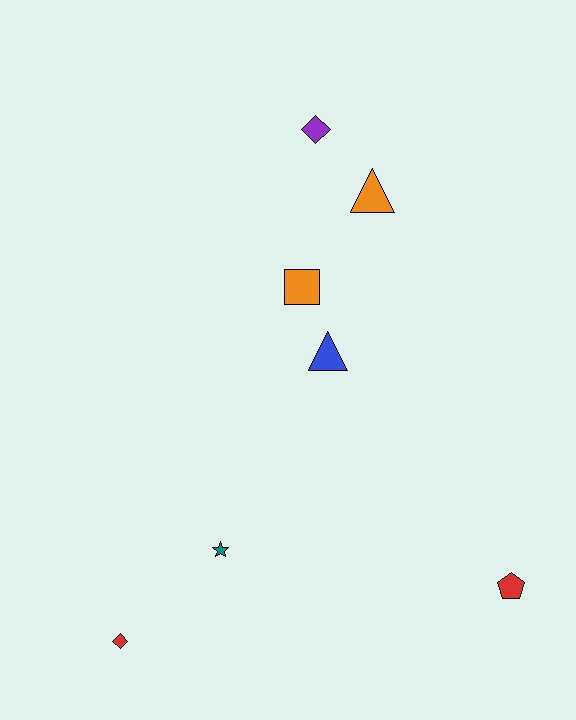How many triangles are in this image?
There are 2 triangles.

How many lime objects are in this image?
There are no lime objects.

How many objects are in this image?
There are 7 objects.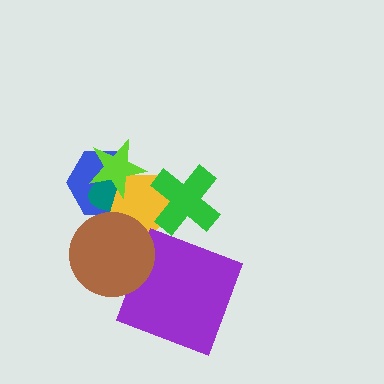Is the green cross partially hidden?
No, no other shape covers it.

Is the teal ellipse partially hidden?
Yes, it is partially covered by another shape.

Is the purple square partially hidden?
Yes, it is partially covered by another shape.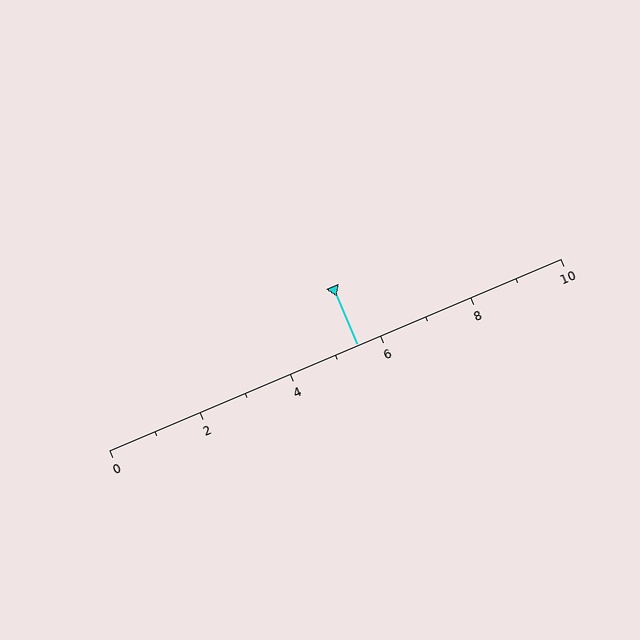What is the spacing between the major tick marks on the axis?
The major ticks are spaced 2 apart.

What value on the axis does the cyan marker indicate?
The marker indicates approximately 5.5.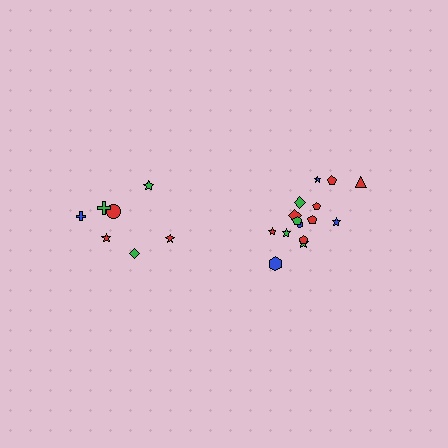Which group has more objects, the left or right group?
The right group.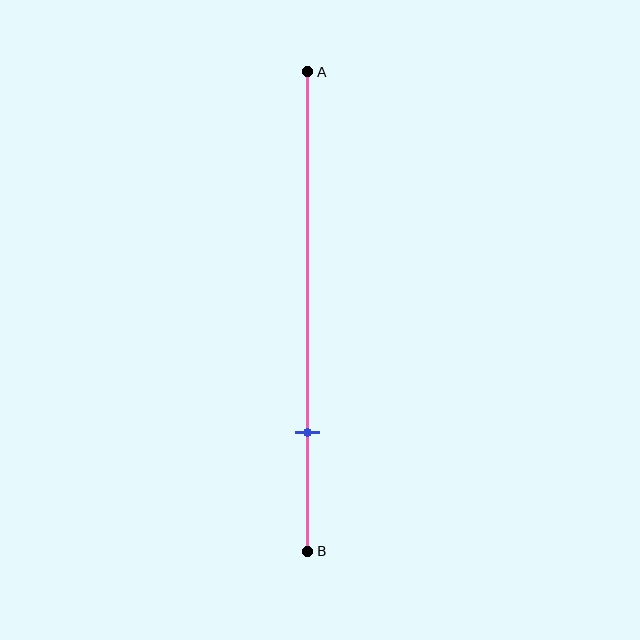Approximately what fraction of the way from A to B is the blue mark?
The blue mark is approximately 75% of the way from A to B.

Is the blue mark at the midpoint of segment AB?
No, the mark is at about 75% from A, not at the 50% midpoint.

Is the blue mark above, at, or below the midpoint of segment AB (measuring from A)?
The blue mark is below the midpoint of segment AB.